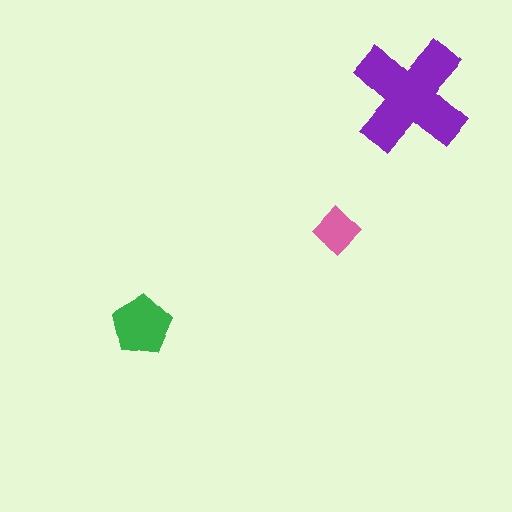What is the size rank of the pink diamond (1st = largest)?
3rd.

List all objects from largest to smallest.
The purple cross, the green pentagon, the pink diamond.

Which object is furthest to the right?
The purple cross is rightmost.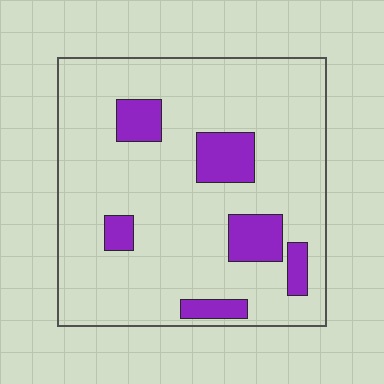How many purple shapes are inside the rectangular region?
6.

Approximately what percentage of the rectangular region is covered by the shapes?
Approximately 15%.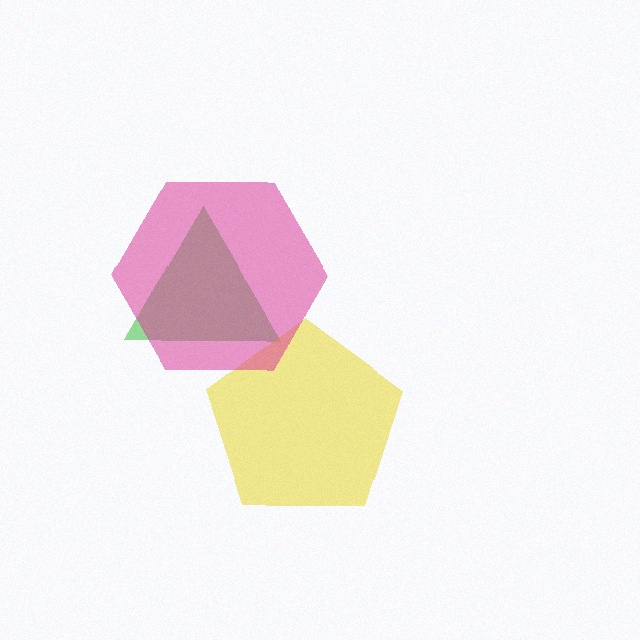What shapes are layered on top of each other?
The layered shapes are: a green triangle, a yellow pentagon, a magenta hexagon.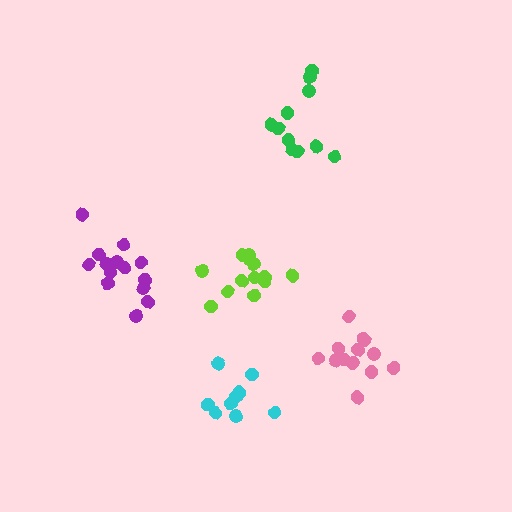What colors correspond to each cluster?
The clusters are colored: lime, pink, cyan, purple, green.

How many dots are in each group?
Group 1: 13 dots, Group 2: 13 dots, Group 3: 9 dots, Group 4: 14 dots, Group 5: 11 dots (60 total).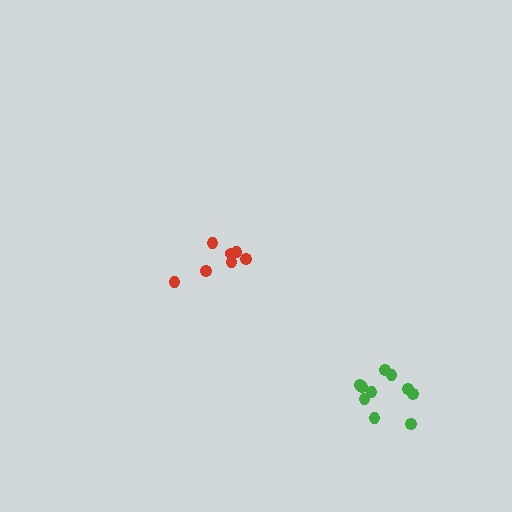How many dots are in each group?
Group 1: 10 dots, Group 2: 7 dots (17 total).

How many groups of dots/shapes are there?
There are 2 groups.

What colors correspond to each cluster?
The clusters are colored: green, red.